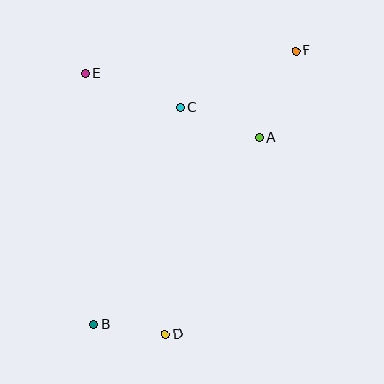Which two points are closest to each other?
Points B and D are closest to each other.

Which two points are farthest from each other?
Points B and F are farthest from each other.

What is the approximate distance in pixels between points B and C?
The distance between B and C is approximately 234 pixels.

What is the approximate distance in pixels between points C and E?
The distance between C and E is approximately 101 pixels.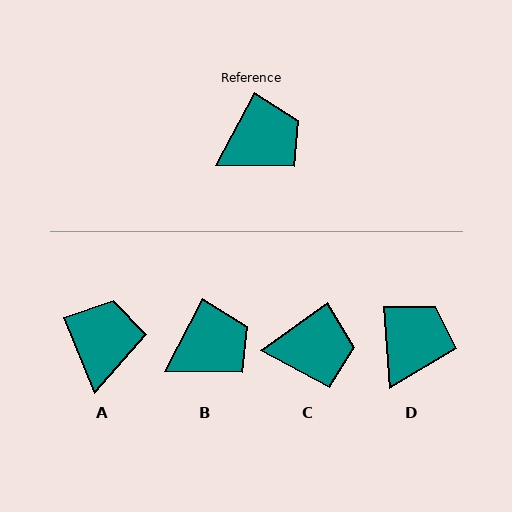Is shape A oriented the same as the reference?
No, it is off by about 50 degrees.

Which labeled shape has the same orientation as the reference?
B.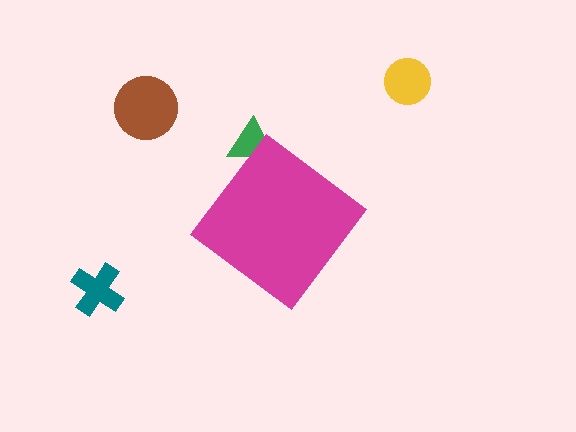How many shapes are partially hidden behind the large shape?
1 shape is partially hidden.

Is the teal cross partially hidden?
No, the teal cross is fully visible.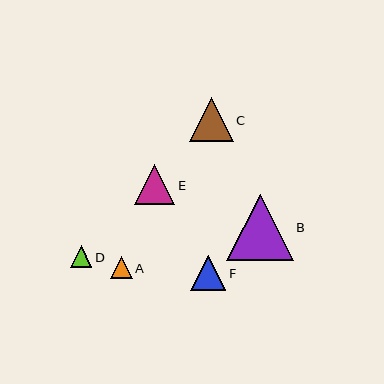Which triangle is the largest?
Triangle B is the largest with a size of approximately 66 pixels.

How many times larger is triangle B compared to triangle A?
Triangle B is approximately 3.1 times the size of triangle A.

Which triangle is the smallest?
Triangle D is the smallest with a size of approximately 22 pixels.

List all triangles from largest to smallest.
From largest to smallest: B, C, E, F, A, D.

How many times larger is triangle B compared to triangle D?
Triangle B is approximately 3.1 times the size of triangle D.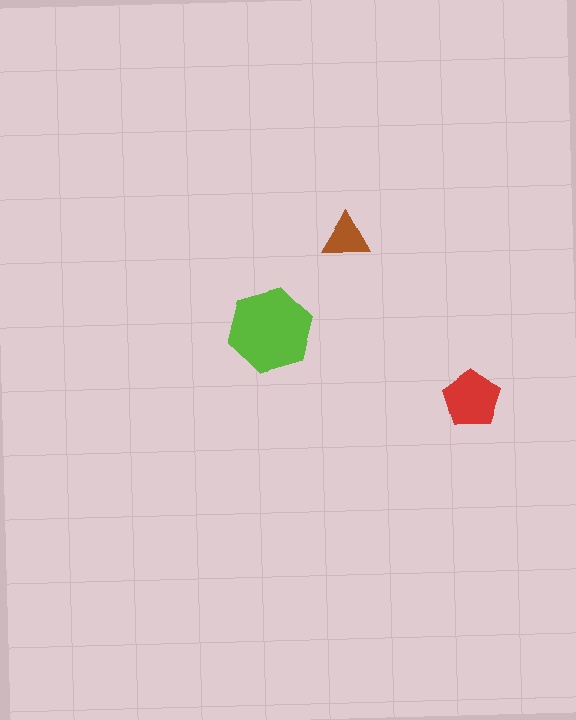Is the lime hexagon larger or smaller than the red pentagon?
Larger.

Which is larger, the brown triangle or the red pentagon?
The red pentagon.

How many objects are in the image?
There are 3 objects in the image.